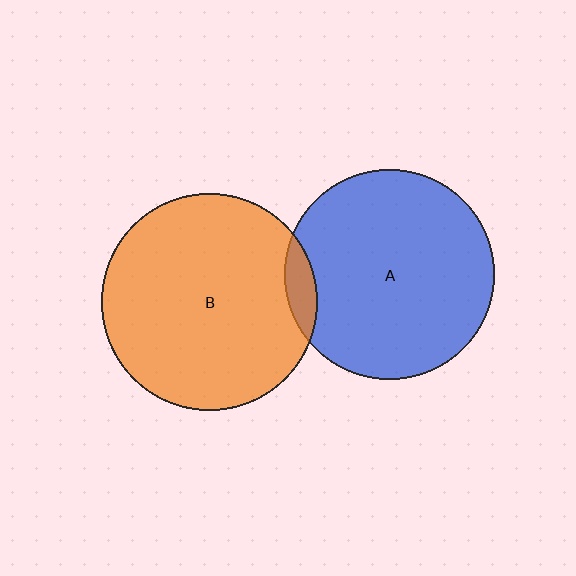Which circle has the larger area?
Circle B (orange).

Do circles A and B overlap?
Yes.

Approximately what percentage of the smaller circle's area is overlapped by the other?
Approximately 5%.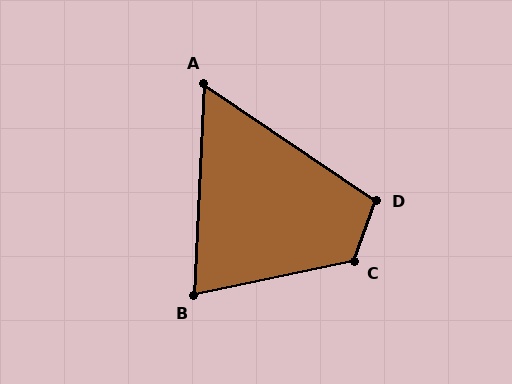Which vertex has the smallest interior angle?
A, at approximately 59 degrees.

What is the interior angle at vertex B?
Approximately 76 degrees (acute).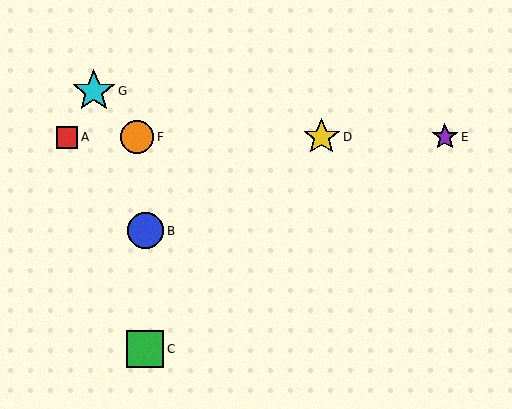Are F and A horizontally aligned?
Yes, both are at y≈137.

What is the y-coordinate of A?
Object A is at y≈137.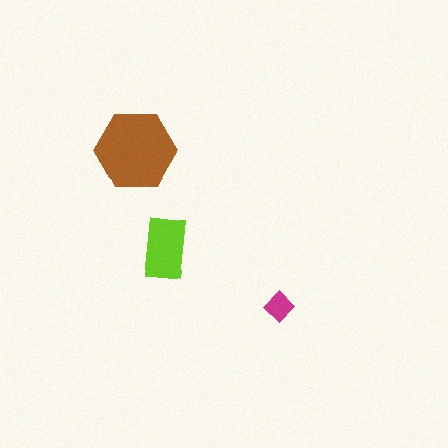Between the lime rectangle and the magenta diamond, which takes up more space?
The lime rectangle.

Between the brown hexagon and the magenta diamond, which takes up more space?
The brown hexagon.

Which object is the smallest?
The magenta diamond.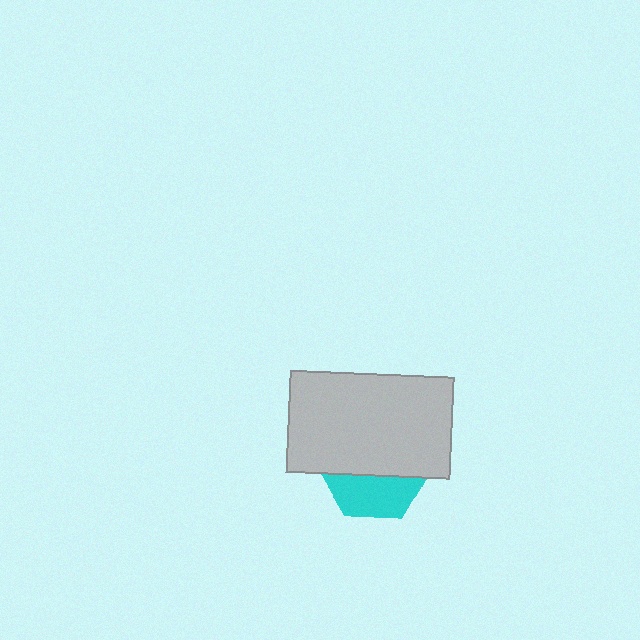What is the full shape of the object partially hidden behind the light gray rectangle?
The partially hidden object is a cyan hexagon.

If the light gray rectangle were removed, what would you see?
You would see the complete cyan hexagon.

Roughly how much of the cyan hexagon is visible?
A small part of it is visible (roughly 40%).